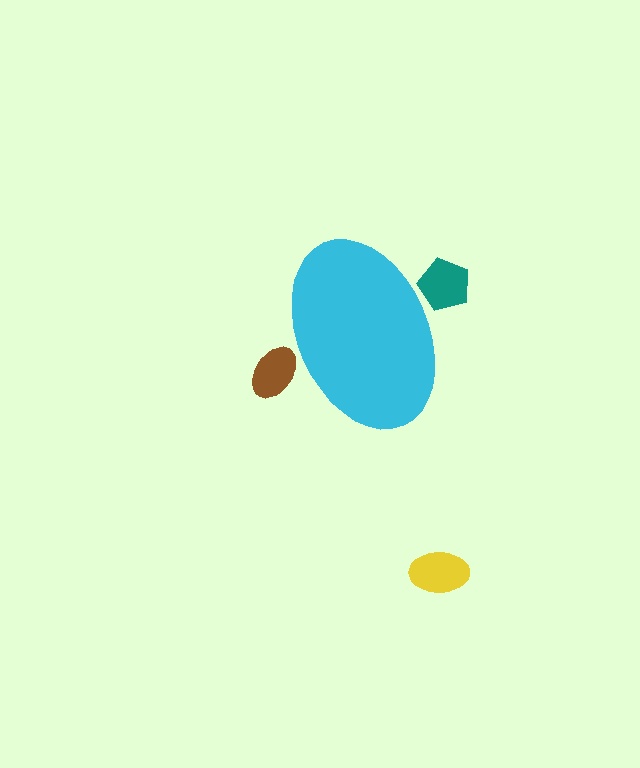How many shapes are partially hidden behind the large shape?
2 shapes are partially hidden.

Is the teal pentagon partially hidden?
Yes, the teal pentagon is partially hidden behind the cyan ellipse.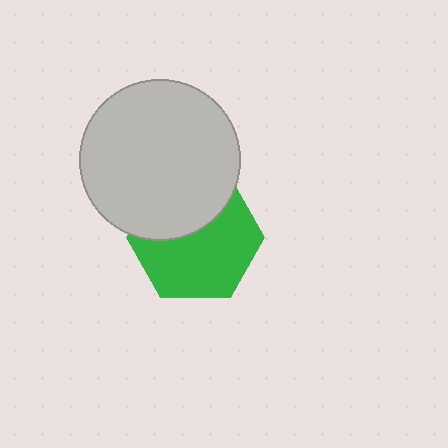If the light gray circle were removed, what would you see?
You would see the complete green hexagon.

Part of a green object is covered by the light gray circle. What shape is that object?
It is a hexagon.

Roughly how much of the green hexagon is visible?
About half of it is visible (roughly 62%).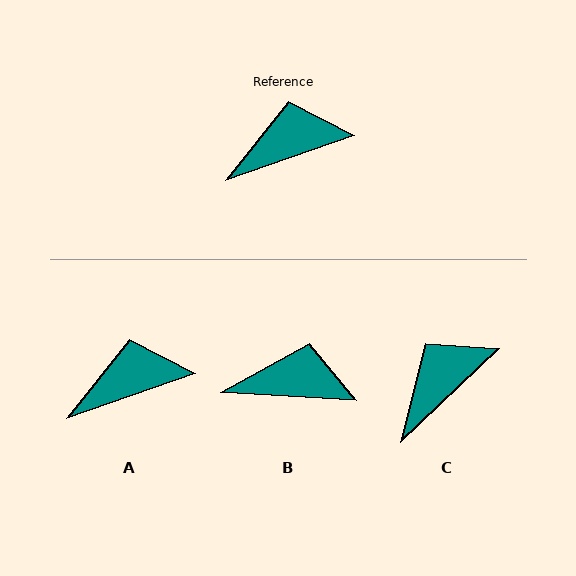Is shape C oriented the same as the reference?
No, it is off by about 24 degrees.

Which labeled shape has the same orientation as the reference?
A.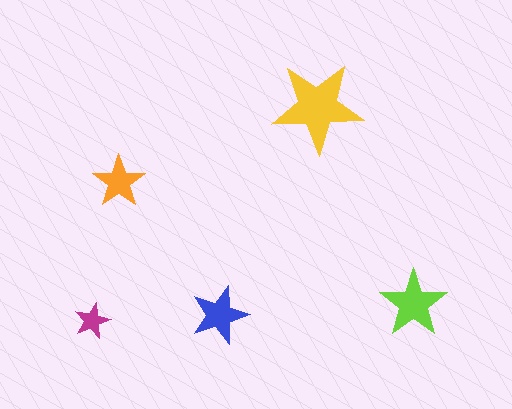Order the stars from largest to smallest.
the yellow one, the lime one, the blue one, the orange one, the magenta one.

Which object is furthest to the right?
The lime star is rightmost.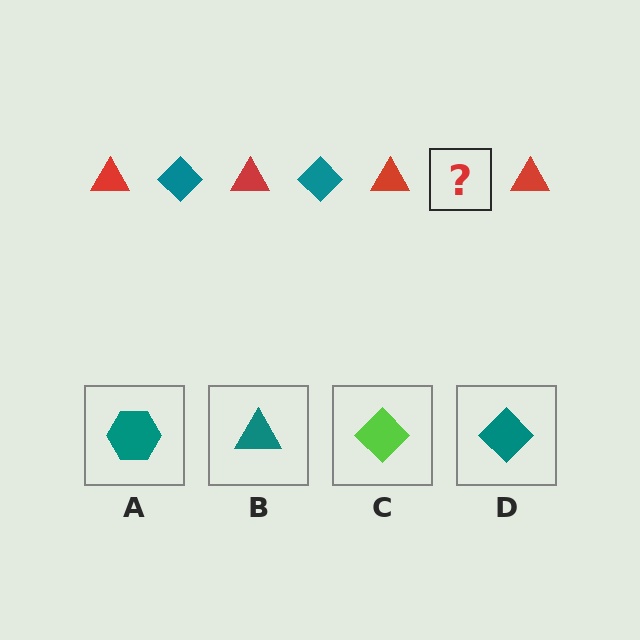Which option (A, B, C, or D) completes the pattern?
D.